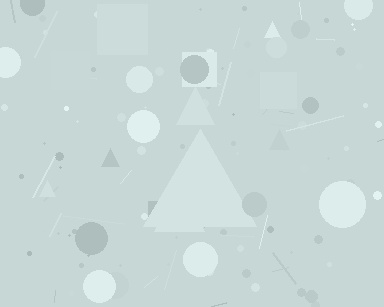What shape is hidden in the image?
A triangle is hidden in the image.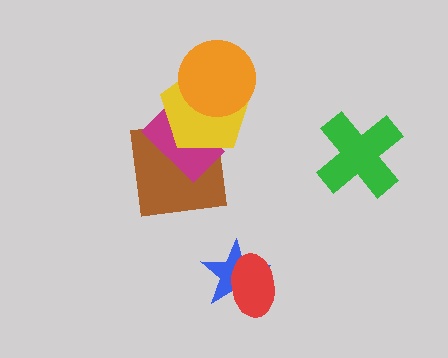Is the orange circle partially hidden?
No, no other shape covers it.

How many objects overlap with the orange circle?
1 object overlaps with the orange circle.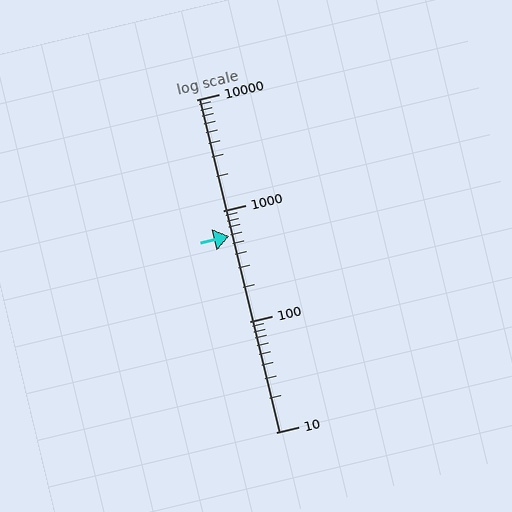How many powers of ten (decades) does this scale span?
The scale spans 3 decades, from 10 to 10000.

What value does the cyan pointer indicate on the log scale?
The pointer indicates approximately 580.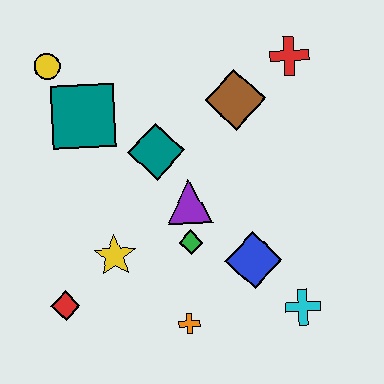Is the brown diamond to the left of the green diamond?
No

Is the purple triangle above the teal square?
No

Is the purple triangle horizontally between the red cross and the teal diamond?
Yes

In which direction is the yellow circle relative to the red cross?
The yellow circle is to the left of the red cross.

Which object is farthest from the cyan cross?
The yellow circle is farthest from the cyan cross.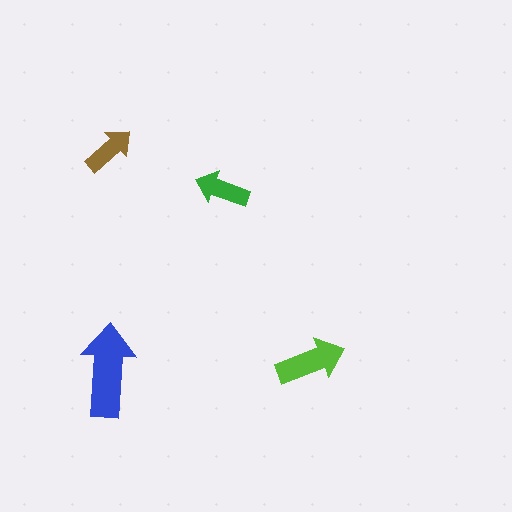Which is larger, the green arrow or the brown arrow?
The green one.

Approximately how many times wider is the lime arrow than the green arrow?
About 1.5 times wider.